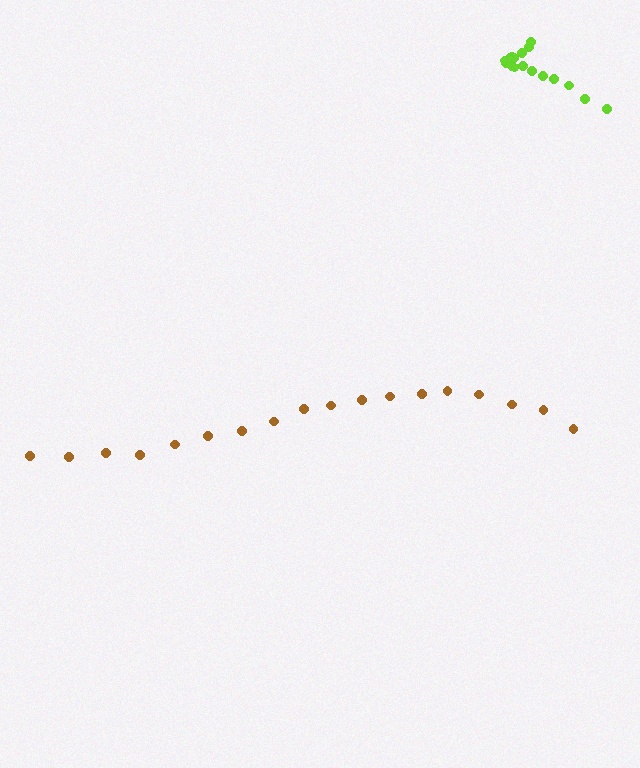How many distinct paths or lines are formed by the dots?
There are 2 distinct paths.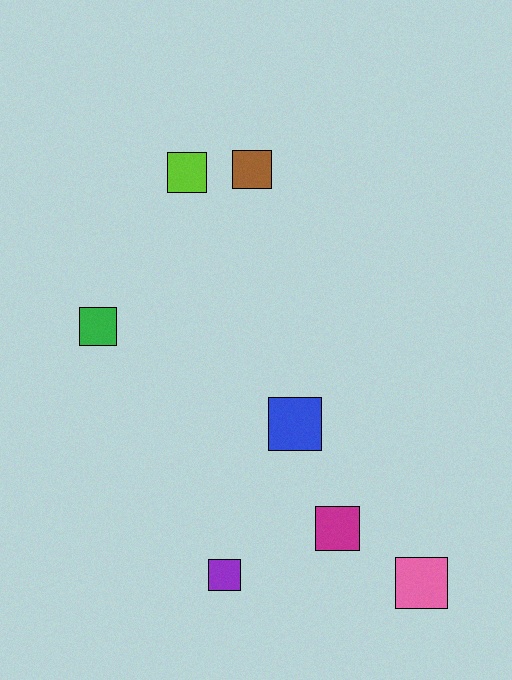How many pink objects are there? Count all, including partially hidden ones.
There is 1 pink object.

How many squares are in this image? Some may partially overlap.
There are 7 squares.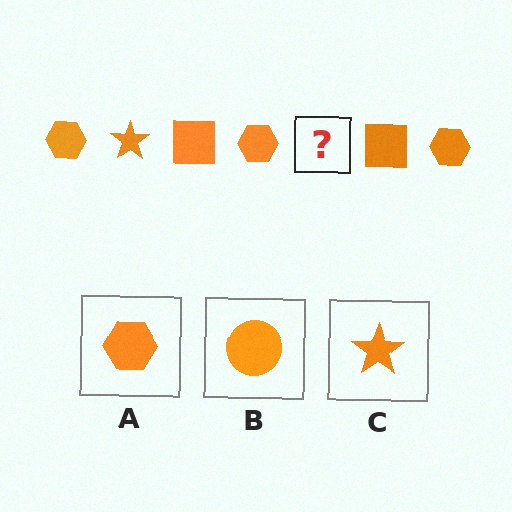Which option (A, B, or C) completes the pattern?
C.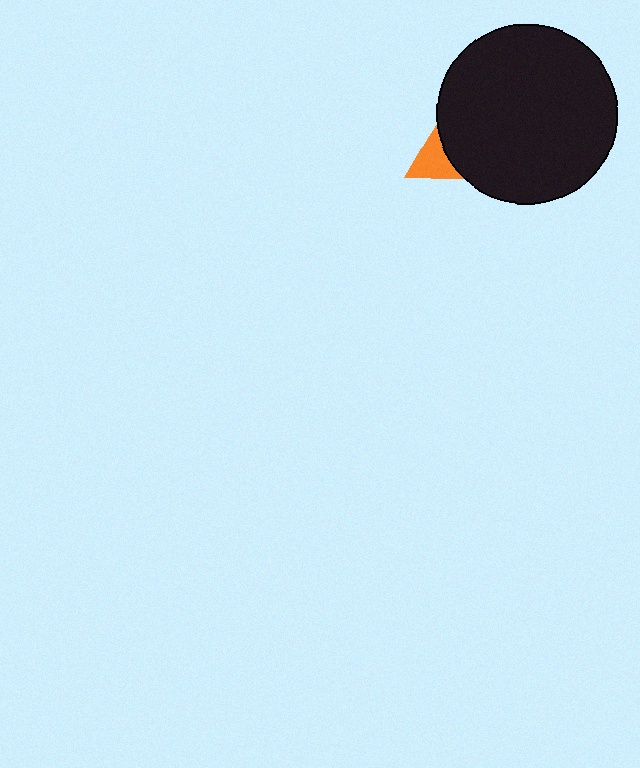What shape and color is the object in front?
The object in front is a black circle.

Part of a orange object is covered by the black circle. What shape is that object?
It is a triangle.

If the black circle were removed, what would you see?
You would see the complete orange triangle.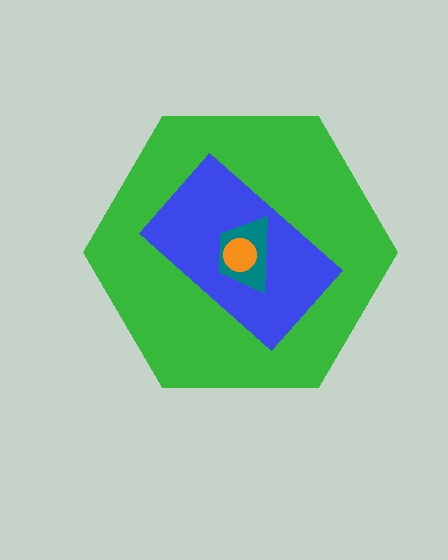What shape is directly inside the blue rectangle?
The teal trapezoid.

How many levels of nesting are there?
4.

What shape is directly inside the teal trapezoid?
The orange circle.